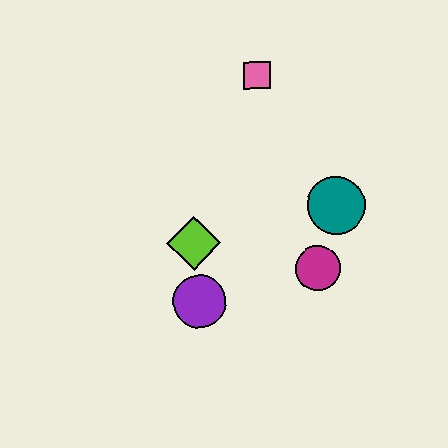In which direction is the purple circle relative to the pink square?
The purple circle is below the pink square.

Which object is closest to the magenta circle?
The teal circle is closest to the magenta circle.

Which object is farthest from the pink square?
The purple circle is farthest from the pink square.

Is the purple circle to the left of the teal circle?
Yes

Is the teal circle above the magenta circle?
Yes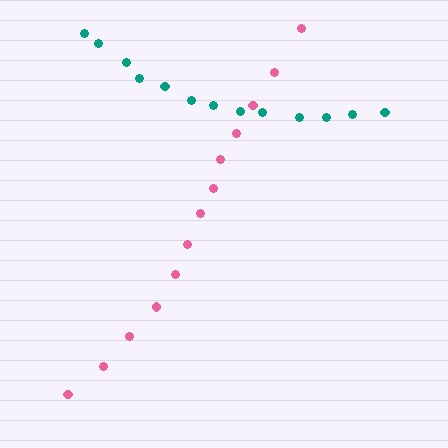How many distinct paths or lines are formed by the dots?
There are 2 distinct paths.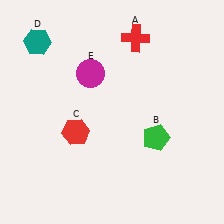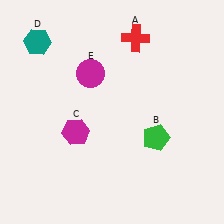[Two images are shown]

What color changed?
The hexagon (C) changed from red in Image 1 to magenta in Image 2.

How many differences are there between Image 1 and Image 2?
There is 1 difference between the two images.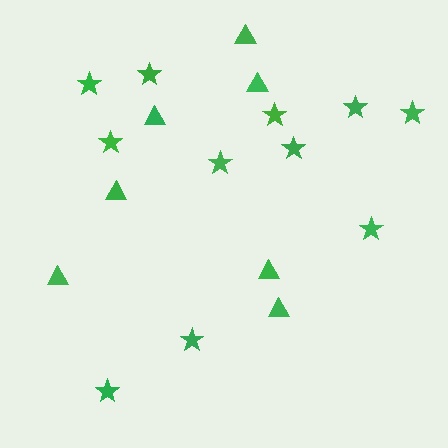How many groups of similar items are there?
There are 2 groups: one group of triangles (7) and one group of stars (11).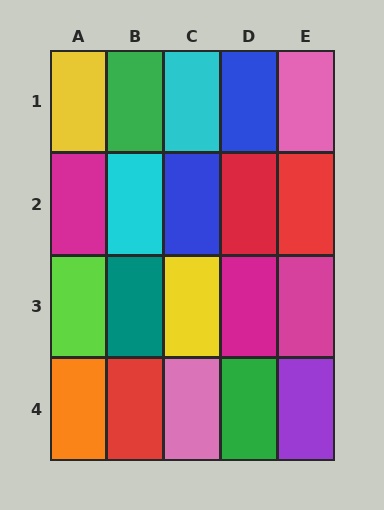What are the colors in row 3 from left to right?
Lime, teal, yellow, magenta, magenta.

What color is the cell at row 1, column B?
Green.